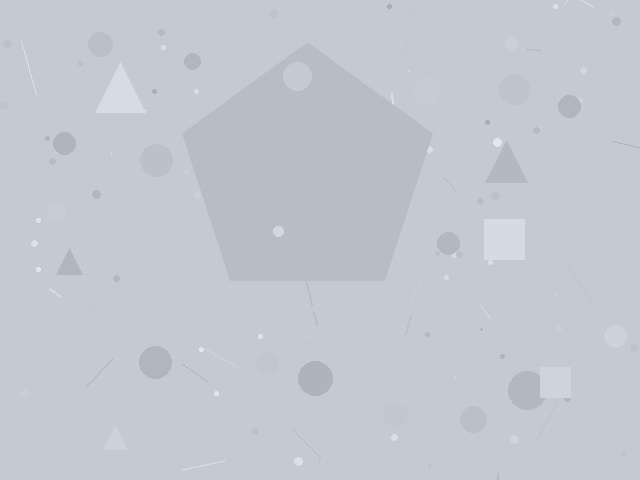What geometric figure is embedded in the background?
A pentagon is embedded in the background.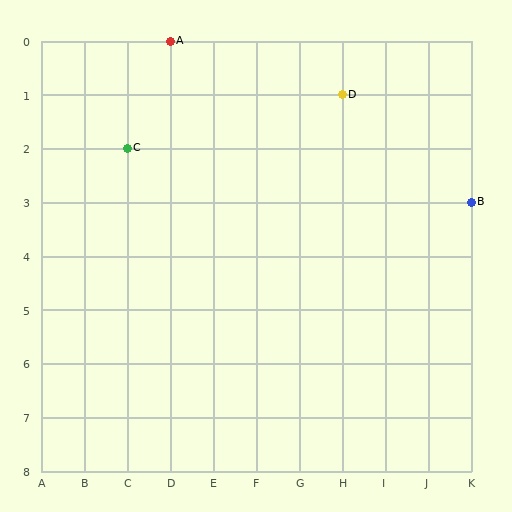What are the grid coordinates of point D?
Point D is at grid coordinates (H, 1).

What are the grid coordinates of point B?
Point B is at grid coordinates (K, 3).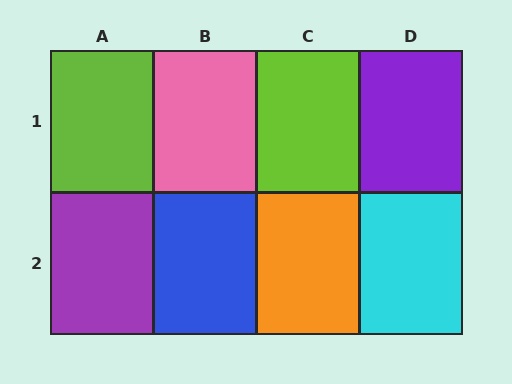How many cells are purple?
2 cells are purple.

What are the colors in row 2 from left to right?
Purple, blue, orange, cyan.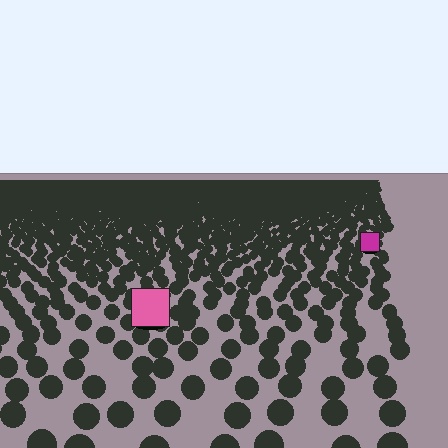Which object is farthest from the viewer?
The magenta square is farthest from the viewer. It appears smaller and the ground texture around it is denser.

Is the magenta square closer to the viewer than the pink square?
No. The pink square is closer — you can tell from the texture gradient: the ground texture is coarser near it.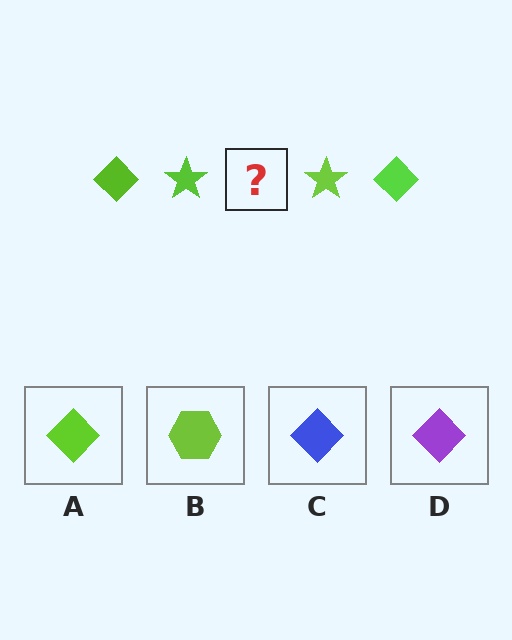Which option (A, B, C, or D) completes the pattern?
A.